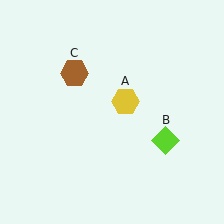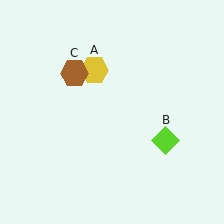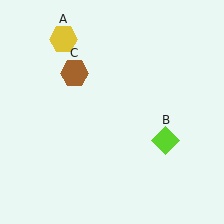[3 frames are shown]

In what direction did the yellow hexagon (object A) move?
The yellow hexagon (object A) moved up and to the left.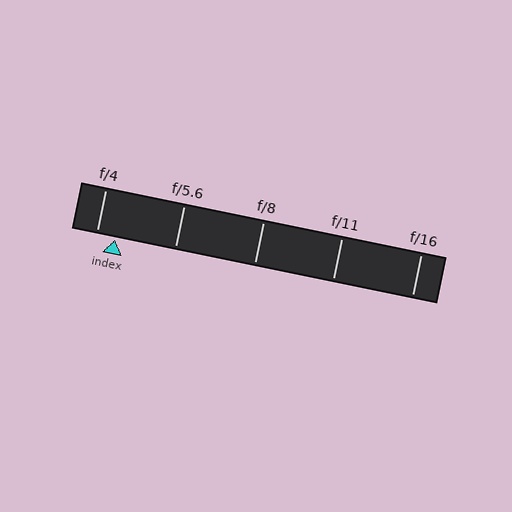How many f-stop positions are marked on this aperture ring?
There are 5 f-stop positions marked.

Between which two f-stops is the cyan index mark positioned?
The index mark is between f/4 and f/5.6.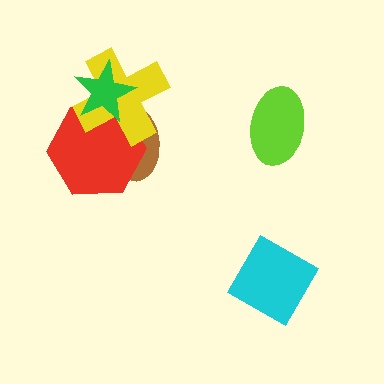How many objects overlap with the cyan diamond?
0 objects overlap with the cyan diamond.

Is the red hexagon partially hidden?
Yes, it is partially covered by another shape.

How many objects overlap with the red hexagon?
3 objects overlap with the red hexagon.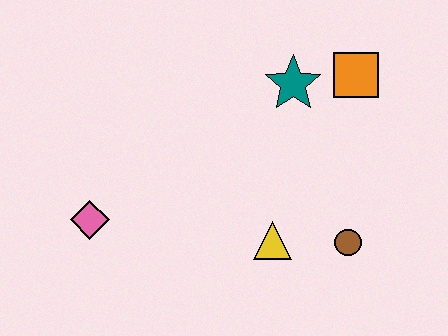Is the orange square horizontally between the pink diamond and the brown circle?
No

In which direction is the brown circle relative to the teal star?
The brown circle is below the teal star.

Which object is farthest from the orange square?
The pink diamond is farthest from the orange square.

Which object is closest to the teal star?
The orange square is closest to the teal star.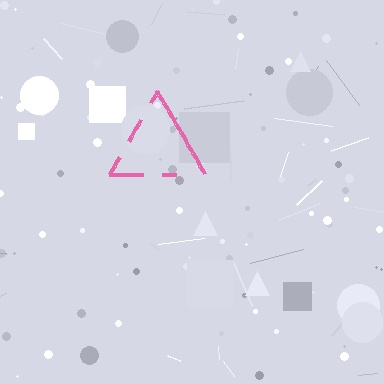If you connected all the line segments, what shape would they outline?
They would outline a triangle.